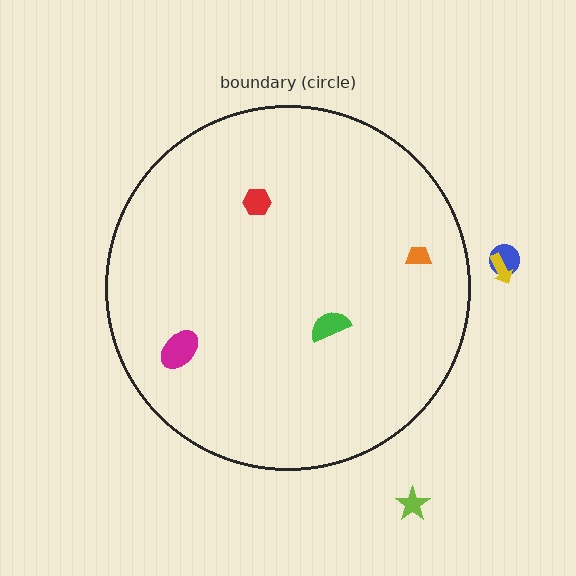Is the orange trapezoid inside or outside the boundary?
Inside.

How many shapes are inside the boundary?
4 inside, 3 outside.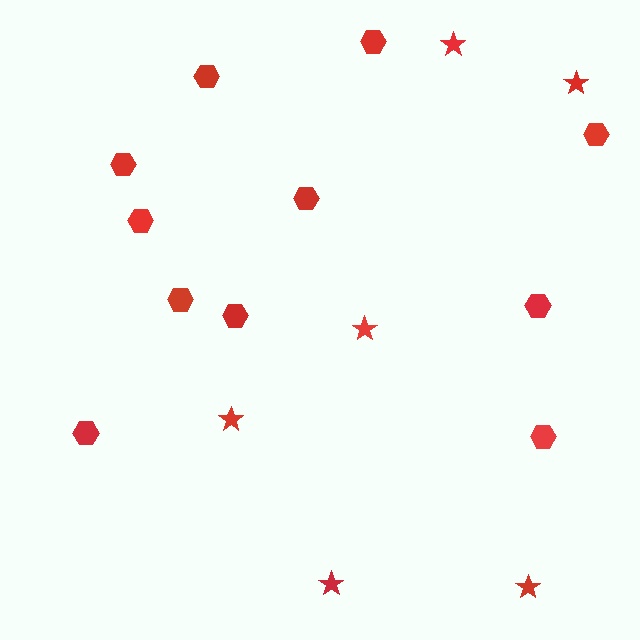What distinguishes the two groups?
There are 2 groups: one group of stars (6) and one group of hexagons (11).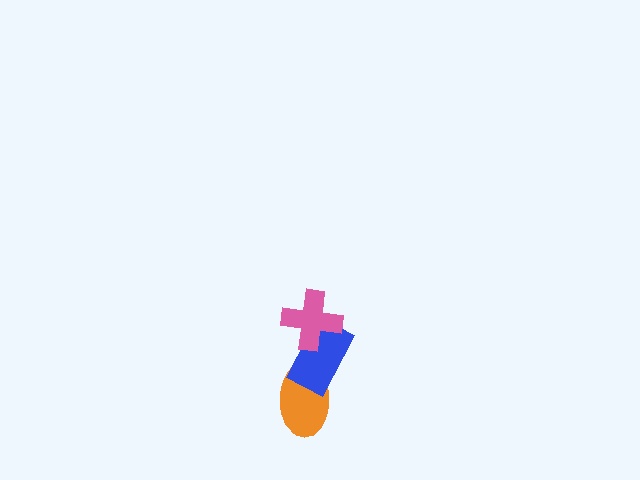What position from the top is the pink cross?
The pink cross is 1st from the top.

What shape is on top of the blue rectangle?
The pink cross is on top of the blue rectangle.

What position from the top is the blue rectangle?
The blue rectangle is 2nd from the top.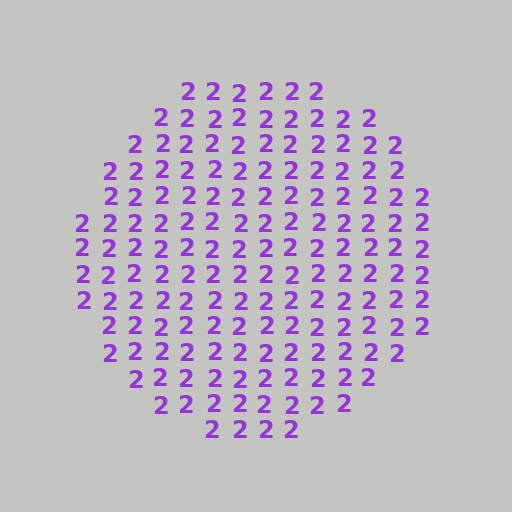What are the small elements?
The small elements are digit 2's.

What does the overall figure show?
The overall figure shows a circle.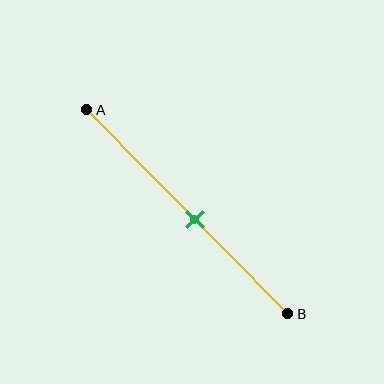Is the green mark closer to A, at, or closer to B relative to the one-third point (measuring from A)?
The green mark is closer to point B than the one-third point of segment AB.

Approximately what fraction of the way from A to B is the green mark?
The green mark is approximately 55% of the way from A to B.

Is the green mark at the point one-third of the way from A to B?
No, the mark is at about 55% from A, not at the 33% one-third point.